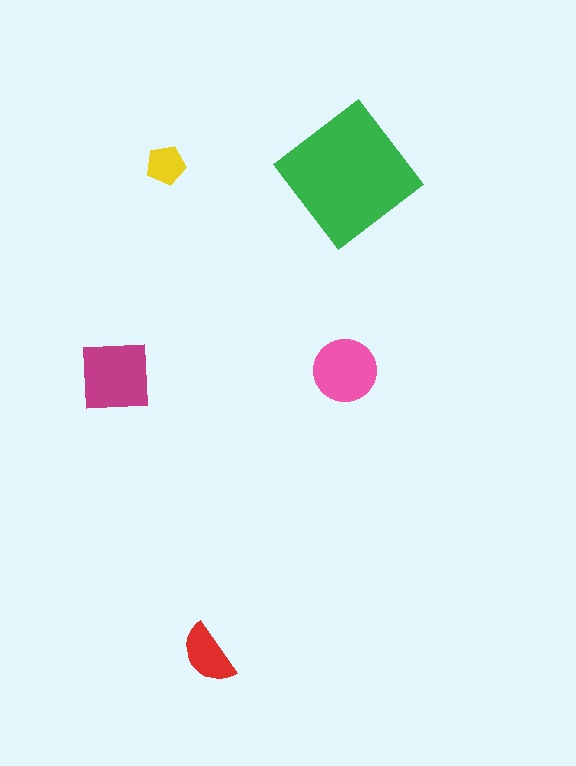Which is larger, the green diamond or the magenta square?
The green diamond.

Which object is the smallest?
The yellow pentagon.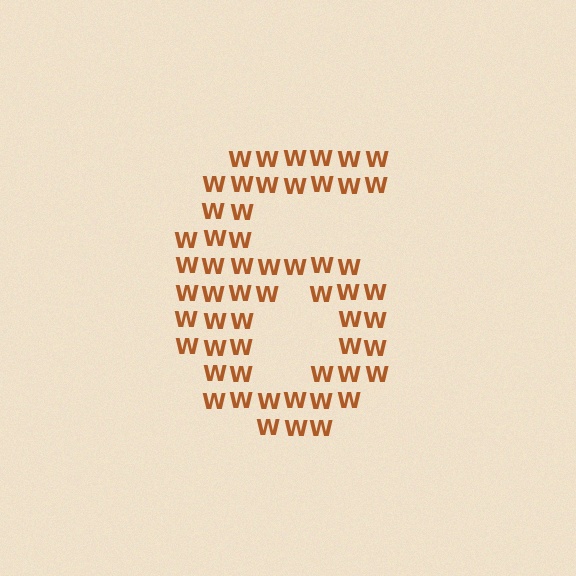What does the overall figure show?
The overall figure shows the digit 6.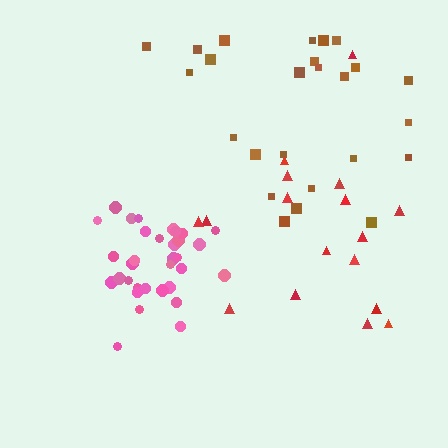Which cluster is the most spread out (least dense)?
Red.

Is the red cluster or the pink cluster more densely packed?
Pink.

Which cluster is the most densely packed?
Pink.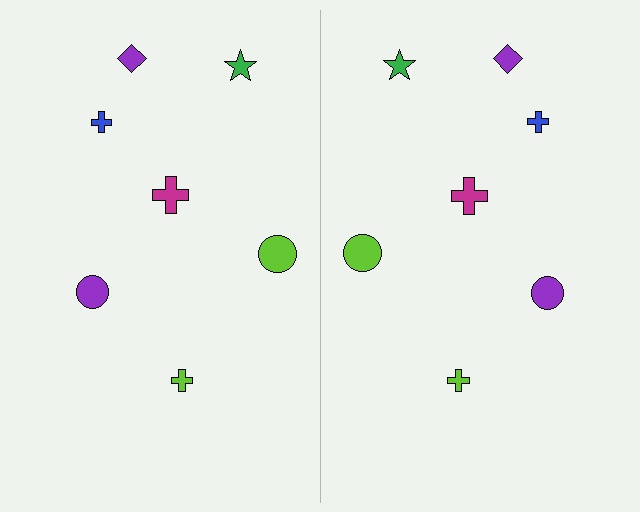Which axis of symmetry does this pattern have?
The pattern has a vertical axis of symmetry running through the center of the image.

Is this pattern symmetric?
Yes, this pattern has bilateral (reflection) symmetry.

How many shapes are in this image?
There are 14 shapes in this image.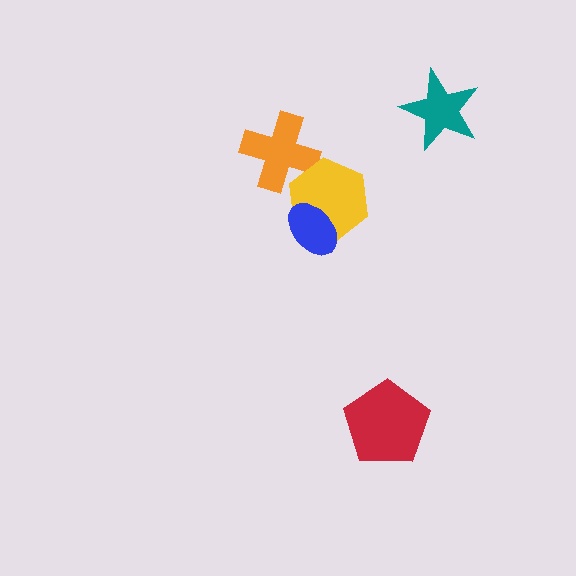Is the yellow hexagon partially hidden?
Yes, it is partially covered by another shape.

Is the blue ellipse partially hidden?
No, no other shape covers it.